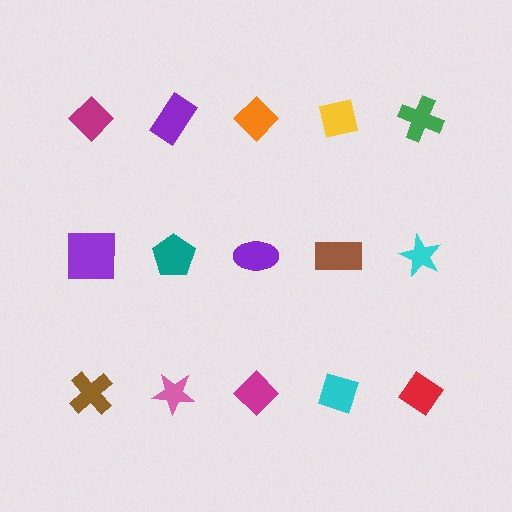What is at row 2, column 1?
A purple square.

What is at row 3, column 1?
A brown cross.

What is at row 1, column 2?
A purple rectangle.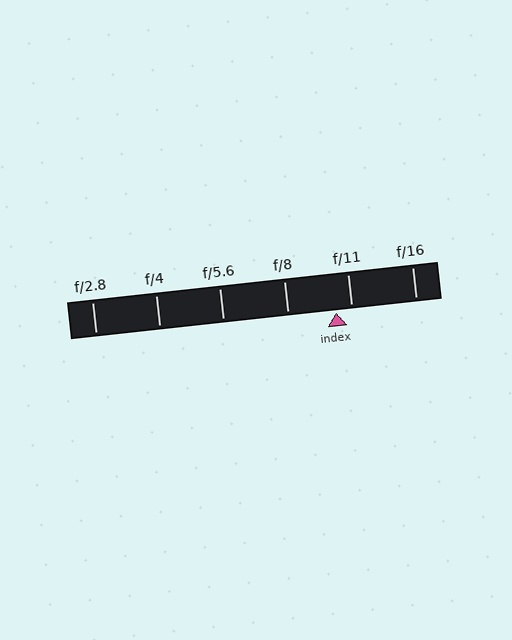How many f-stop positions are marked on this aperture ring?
There are 6 f-stop positions marked.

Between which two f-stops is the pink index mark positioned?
The index mark is between f/8 and f/11.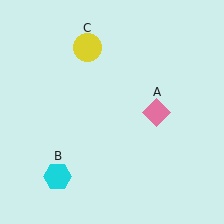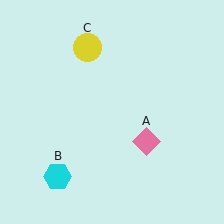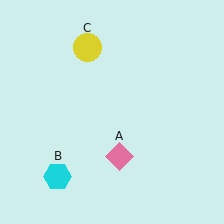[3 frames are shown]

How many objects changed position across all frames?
1 object changed position: pink diamond (object A).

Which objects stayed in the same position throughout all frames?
Cyan hexagon (object B) and yellow circle (object C) remained stationary.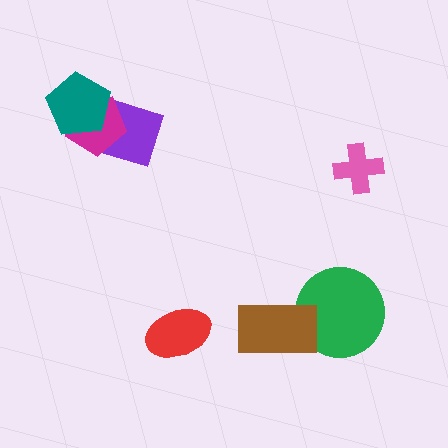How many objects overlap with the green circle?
1 object overlaps with the green circle.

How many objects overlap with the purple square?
1 object overlaps with the purple square.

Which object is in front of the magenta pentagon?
The teal pentagon is in front of the magenta pentagon.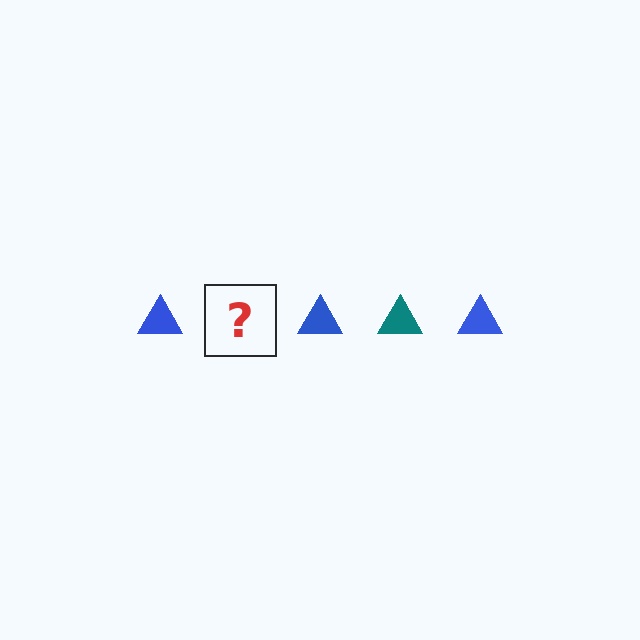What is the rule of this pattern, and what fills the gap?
The rule is that the pattern cycles through blue, teal triangles. The gap should be filled with a teal triangle.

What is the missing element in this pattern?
The missing element is a teal triangle.